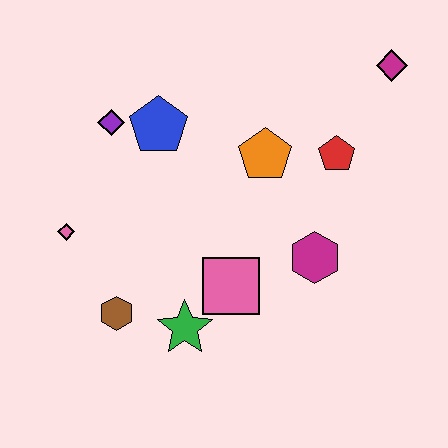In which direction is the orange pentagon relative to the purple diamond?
The orange pentagon is to the right of the purple diamond.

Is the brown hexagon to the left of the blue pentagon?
Yes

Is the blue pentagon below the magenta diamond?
Yes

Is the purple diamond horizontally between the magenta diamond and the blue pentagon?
No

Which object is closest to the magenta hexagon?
The pink square is closest to the magenta hexagon.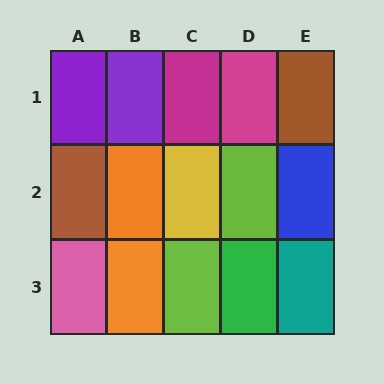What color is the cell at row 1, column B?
Purple.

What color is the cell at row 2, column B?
Orange.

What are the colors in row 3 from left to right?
Pink, orange, lime, green, teal.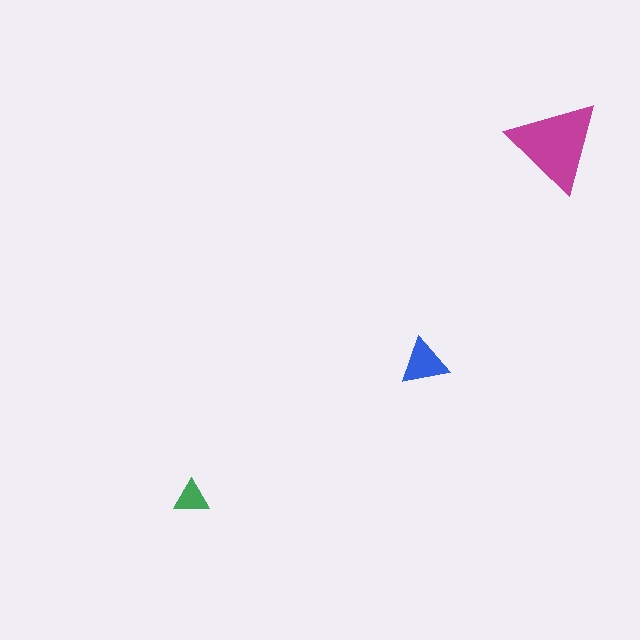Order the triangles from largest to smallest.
the magenta one, the blue one, the green one.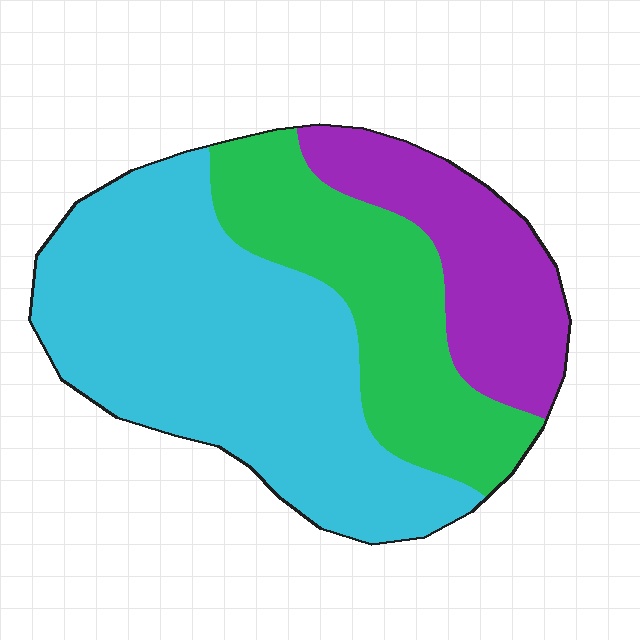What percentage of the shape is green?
Green takes up about one quarter (1/4) of the shape.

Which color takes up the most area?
Cyan, at roughly 50%.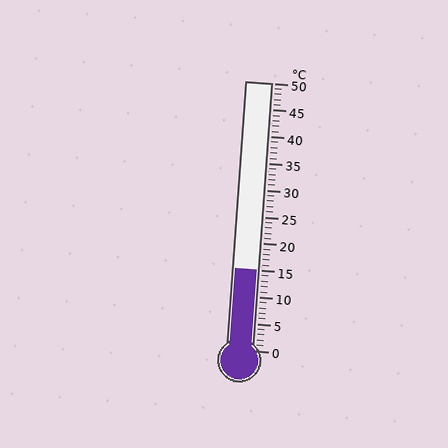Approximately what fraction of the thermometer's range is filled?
The thermometer is filled to approximately 30% of its range.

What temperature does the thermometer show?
The thermometer shows approximately 15°C.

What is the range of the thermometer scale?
The thermometer scale ranges from 0°C to 50°C.